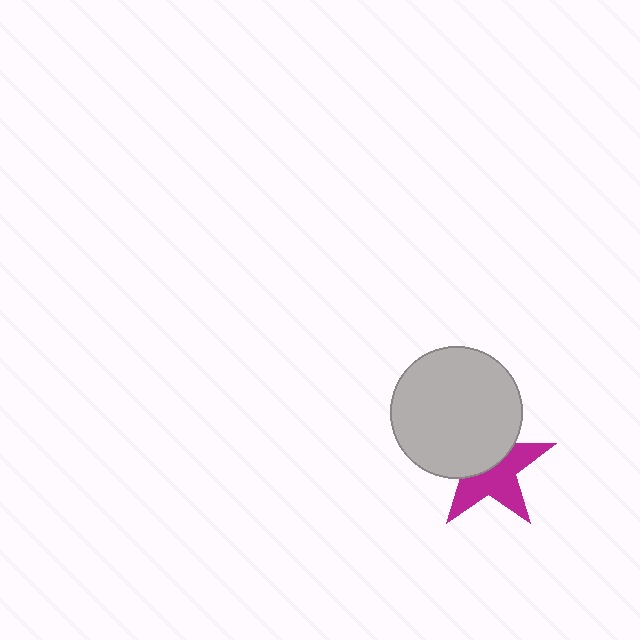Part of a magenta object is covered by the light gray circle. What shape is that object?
It is a star.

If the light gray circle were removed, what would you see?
You would see the complete magenta star.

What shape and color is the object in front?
The object in front is a light gray circle.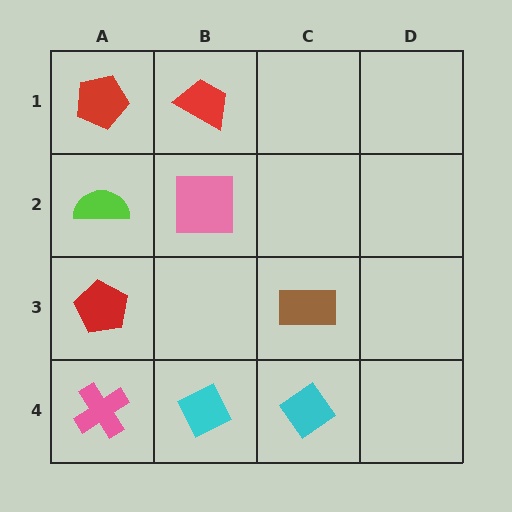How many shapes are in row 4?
3 shapes.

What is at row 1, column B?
A red trapezoid.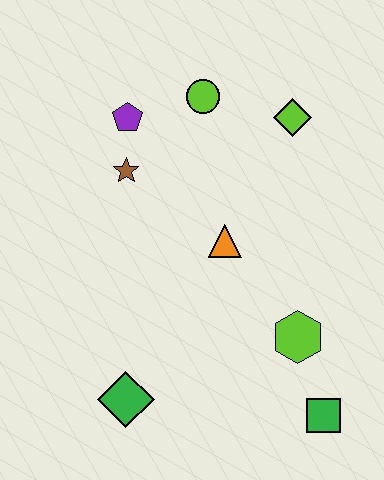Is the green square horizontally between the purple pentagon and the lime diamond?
No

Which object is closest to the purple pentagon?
The brown star is closest to the purple pentagon.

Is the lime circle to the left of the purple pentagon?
No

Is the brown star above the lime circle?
No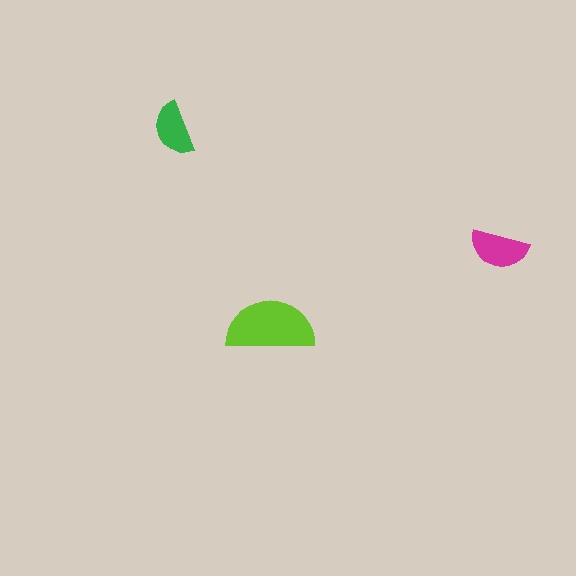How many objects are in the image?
There are 3 objects in the image.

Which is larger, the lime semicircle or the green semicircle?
The lime one.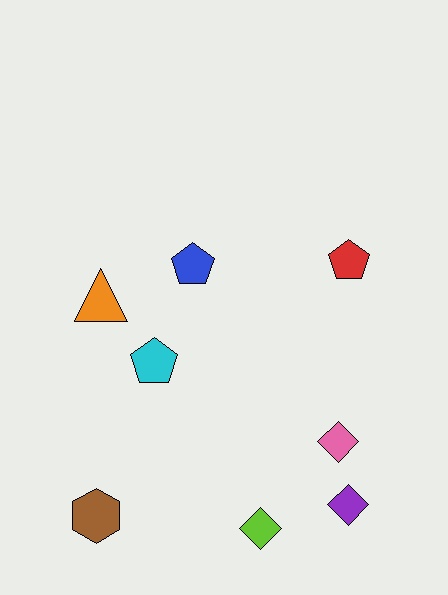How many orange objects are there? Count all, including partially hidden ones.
There is 1 orange object.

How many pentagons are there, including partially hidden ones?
There are 3 pentagons.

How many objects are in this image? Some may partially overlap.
There are 8 objects.